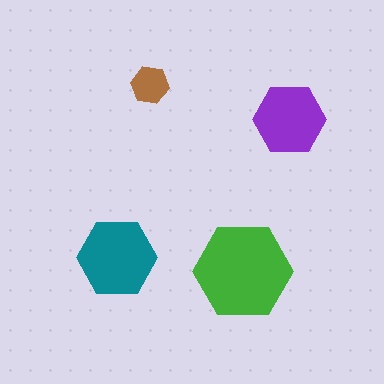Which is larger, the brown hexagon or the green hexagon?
The green one.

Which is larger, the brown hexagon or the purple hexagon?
The purple one.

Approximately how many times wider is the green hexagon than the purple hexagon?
About 1.5 times wider.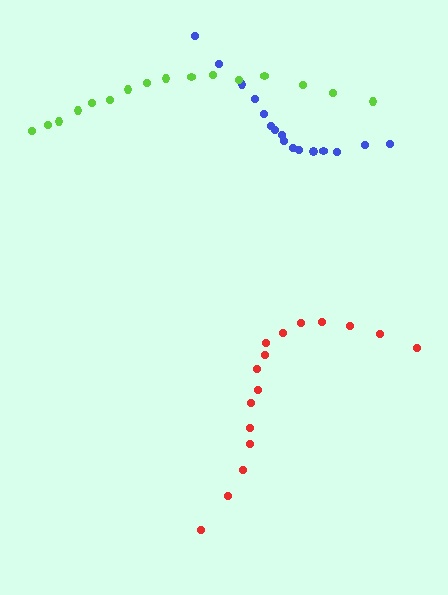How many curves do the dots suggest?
There are 3 distinct paths.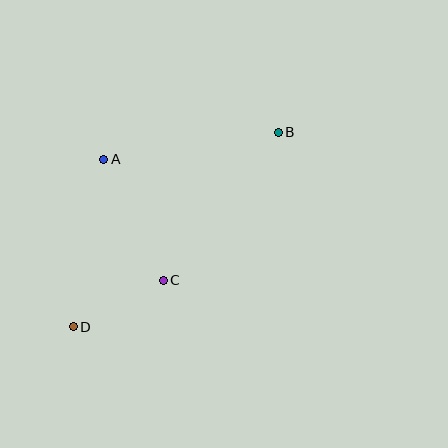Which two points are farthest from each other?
Points B and D are farthest from each other.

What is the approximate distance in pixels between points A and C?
The distance between A and C is approximately 135 pixels.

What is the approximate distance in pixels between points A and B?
The distance between A and B is approximately 177 pixels.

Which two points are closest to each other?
Points C and D are closest to each other.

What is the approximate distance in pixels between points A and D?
The distance between A and D is approximately 171 pixels.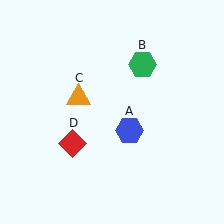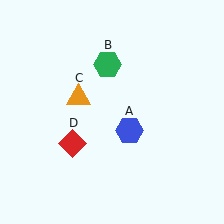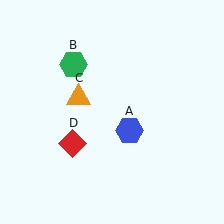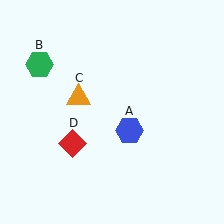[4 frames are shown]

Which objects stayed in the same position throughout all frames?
Blue hexagon (object A) and orange triangle (object C) and red diamond (object D) remained stationary.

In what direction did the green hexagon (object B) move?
The green hexagon (object B) moved left.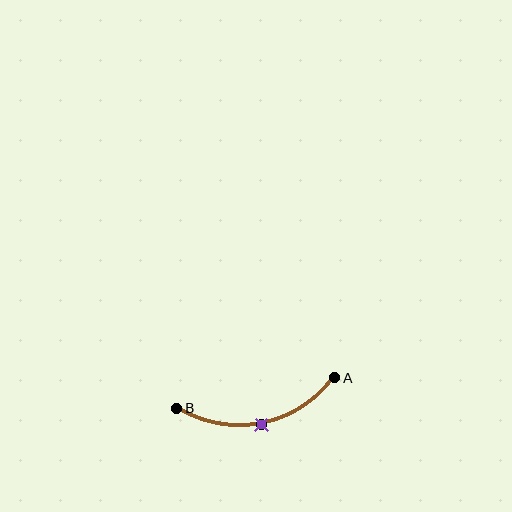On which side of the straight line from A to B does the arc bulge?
The arc bulges below the straight line connecting A and B.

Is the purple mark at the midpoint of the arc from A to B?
Yes. The purple mark lies on the arc at equal arc-length from both A and B — it is the arc midpoint.